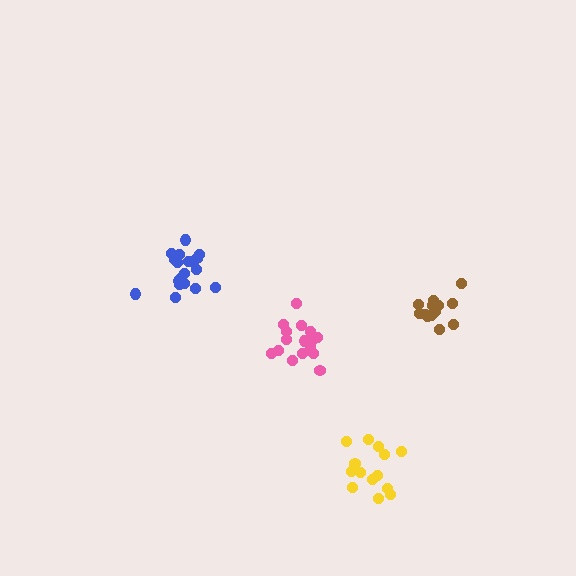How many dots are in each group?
Group 1: 17 dots, Group 2: 19 dots, Group 3: 14 dots, Group 4: 14 dots (64 total).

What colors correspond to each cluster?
The clusters are colored: pink, blue, yellow, brown.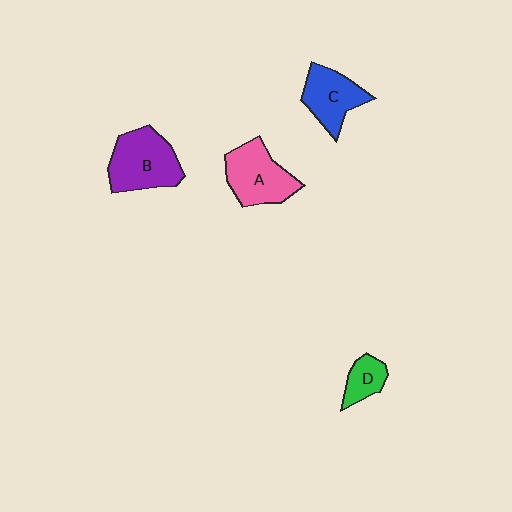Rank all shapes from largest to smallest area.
From largest to smallest: B (purple), A (pink), C (blue), D (green).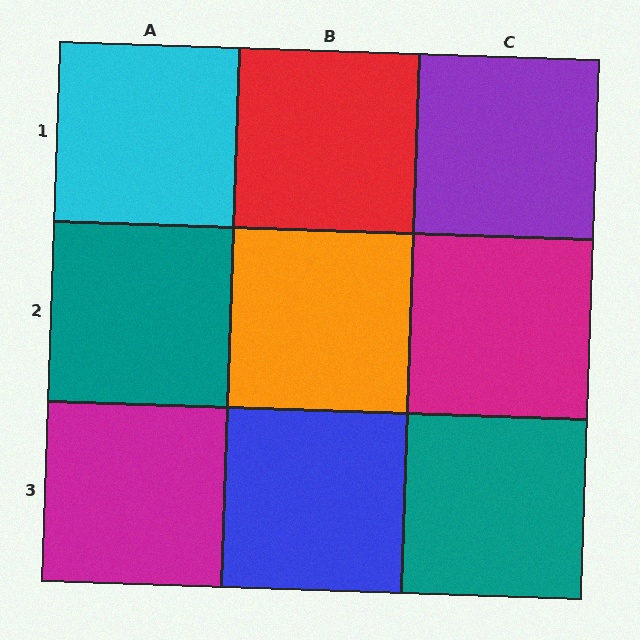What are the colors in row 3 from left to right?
Magenta, blue, teal.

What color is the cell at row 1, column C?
Purple.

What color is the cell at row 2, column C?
Magenta.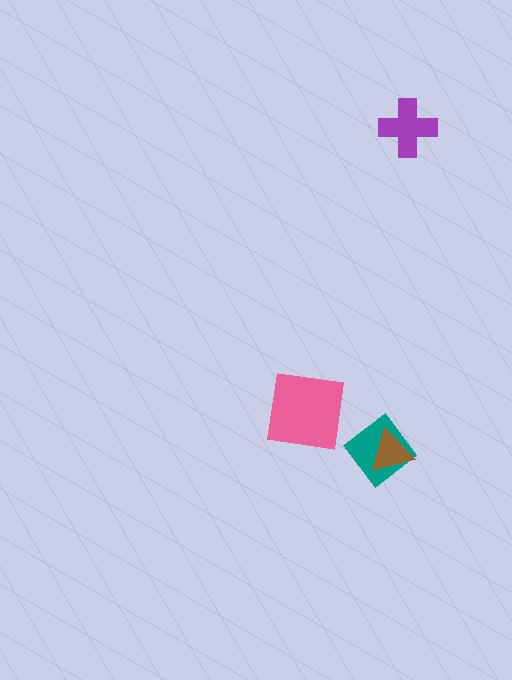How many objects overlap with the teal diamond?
1 object overlaps with the teal diamond.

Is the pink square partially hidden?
No, no other shape covers it.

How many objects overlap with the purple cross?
0 objects overlap with the purple cross.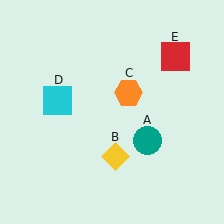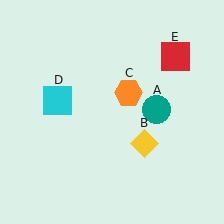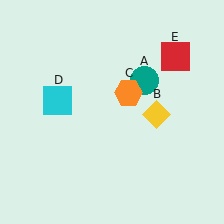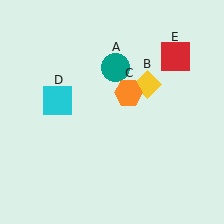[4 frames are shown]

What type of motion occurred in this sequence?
The teal circle (object A), yellow diamond (object B) rotated counterclockwise around the center of the scene.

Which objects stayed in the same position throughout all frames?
Orange hexagon (object C) and cyan square (object D) and red square (object E) remained stationary.